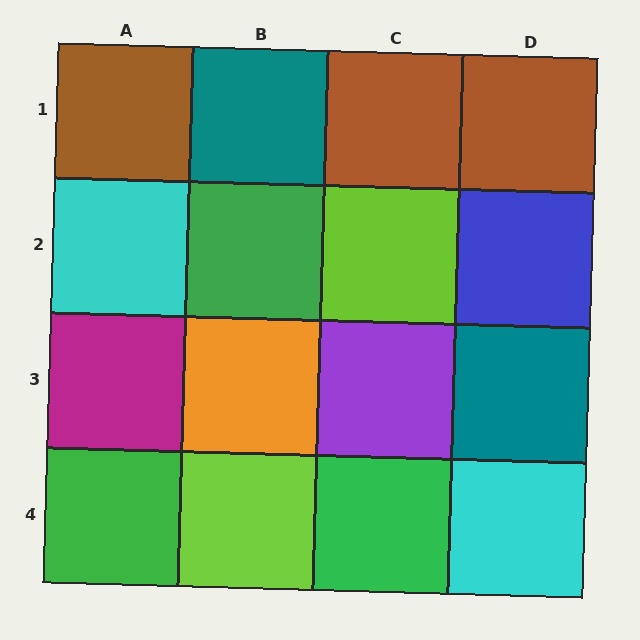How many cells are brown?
3 cells are brown.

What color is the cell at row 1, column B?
Teal.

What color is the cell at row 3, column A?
Magenta.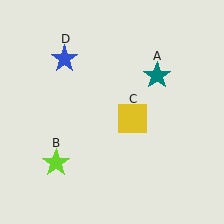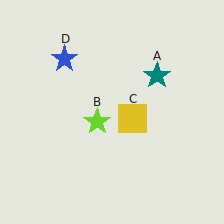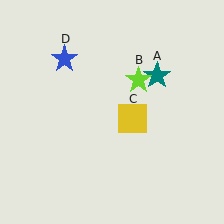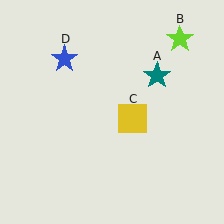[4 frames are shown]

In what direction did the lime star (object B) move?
The lime star (object B) moved up and to the right.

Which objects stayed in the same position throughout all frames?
Teal star (object A) and yellow square (object C) and blue star (object D) remained stationary.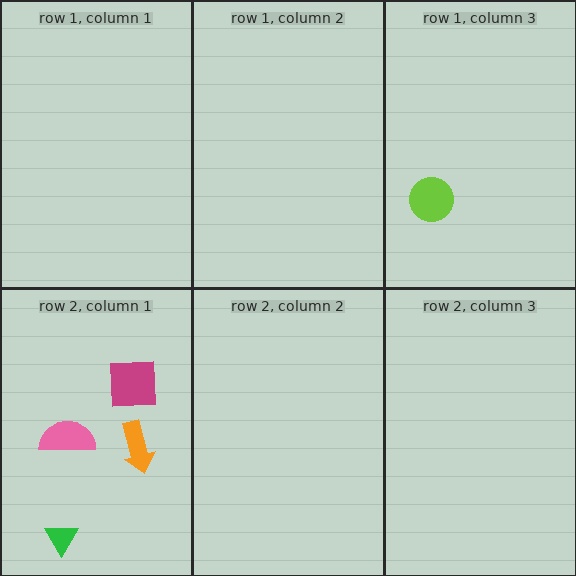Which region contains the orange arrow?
The row 2, column 1 region.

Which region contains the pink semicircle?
The row 2, column 1 region.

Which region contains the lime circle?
The row 1, column 3 region.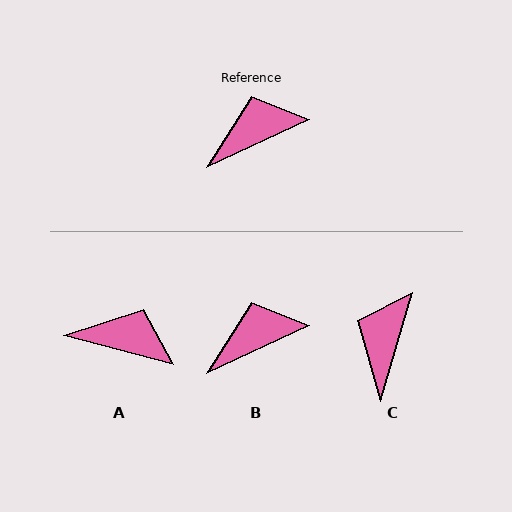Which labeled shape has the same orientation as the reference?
B.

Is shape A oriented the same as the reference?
No, it is off by about 40 degrees.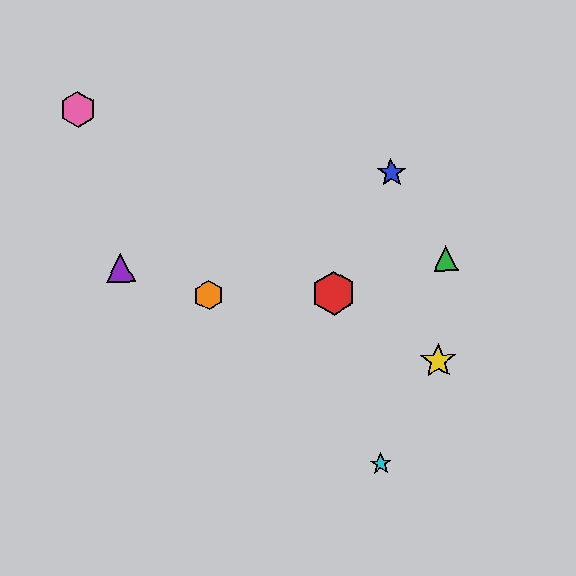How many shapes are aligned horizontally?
2 shapes (the green triangle, the purple triangle) are aligned horizontally.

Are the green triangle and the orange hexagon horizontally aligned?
No, the green triangle is at y≈259 and the orange hexagon is at y≈295.